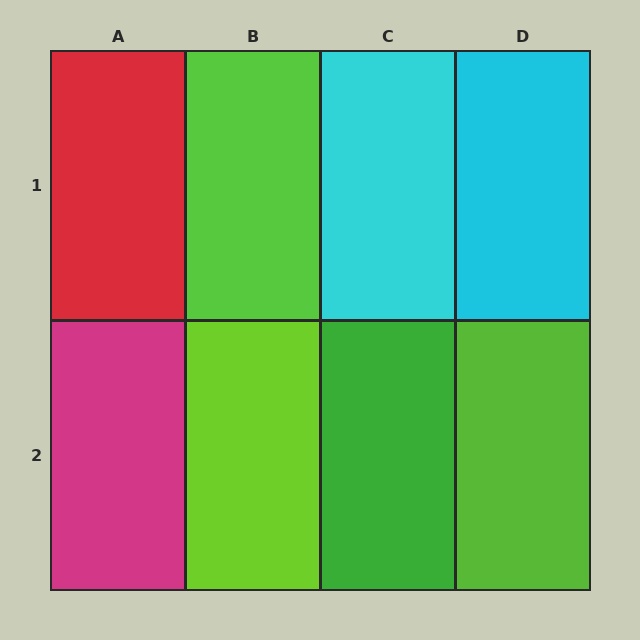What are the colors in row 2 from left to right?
Magenta, lime, green, lime.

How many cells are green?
1 cell is green.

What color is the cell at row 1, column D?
Cyan.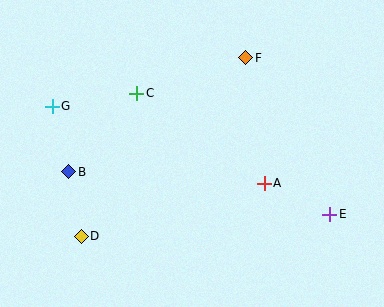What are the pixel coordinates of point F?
Point F is at (246, 58).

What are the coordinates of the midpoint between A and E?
The midpoint between A and E is at (297, 199).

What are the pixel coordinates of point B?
Point B is at (69, 172).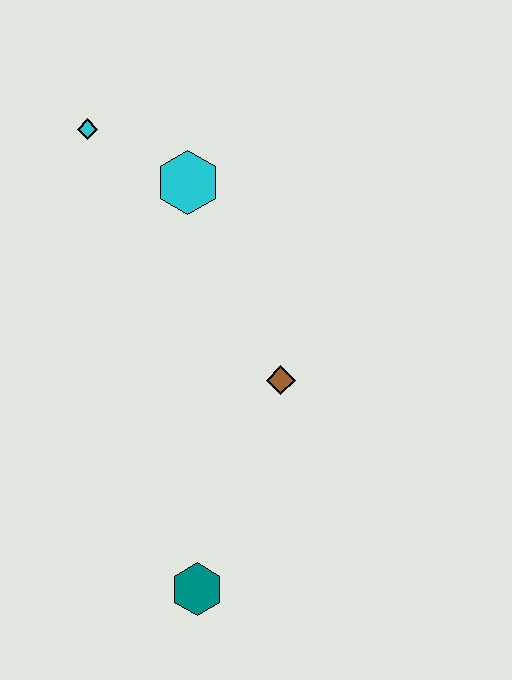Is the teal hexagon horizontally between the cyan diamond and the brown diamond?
Yes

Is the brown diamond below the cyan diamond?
Yes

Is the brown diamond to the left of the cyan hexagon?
No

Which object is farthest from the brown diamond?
The cyan diamond is farthest from the brown diamond.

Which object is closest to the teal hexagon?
The brown diamond is closest to the teal hexagon.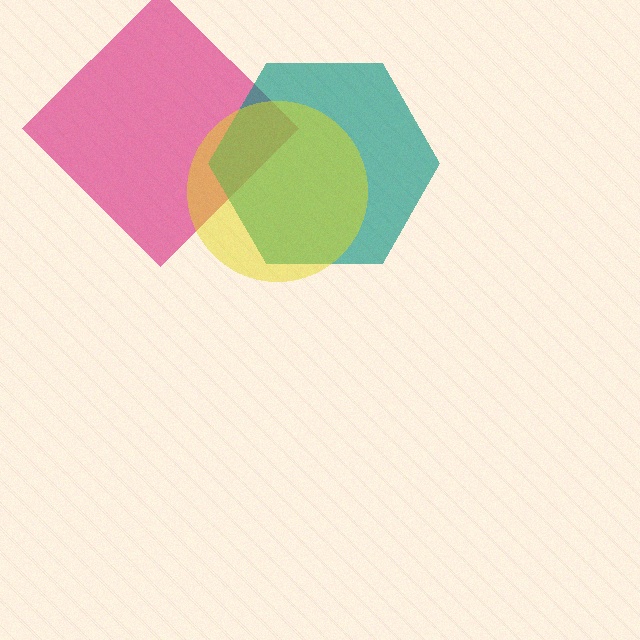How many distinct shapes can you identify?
There are 3 distinct shapes: a magenta diamond, a teal hexagon, a yellow circle.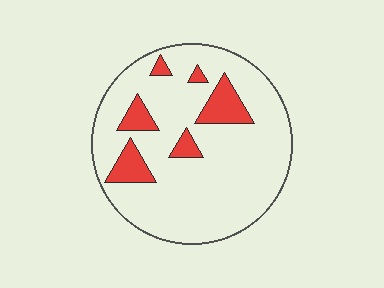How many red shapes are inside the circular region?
6.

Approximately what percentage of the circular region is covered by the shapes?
Approximately 15%.